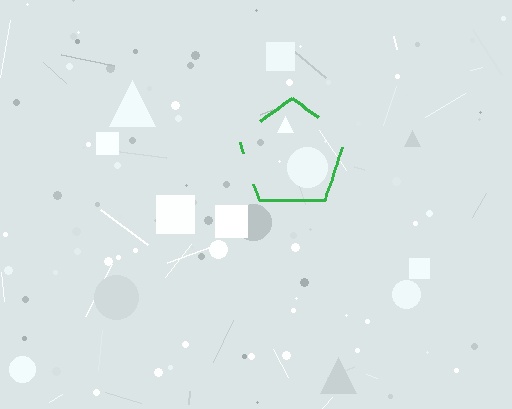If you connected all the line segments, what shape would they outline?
They would outline a pentagon.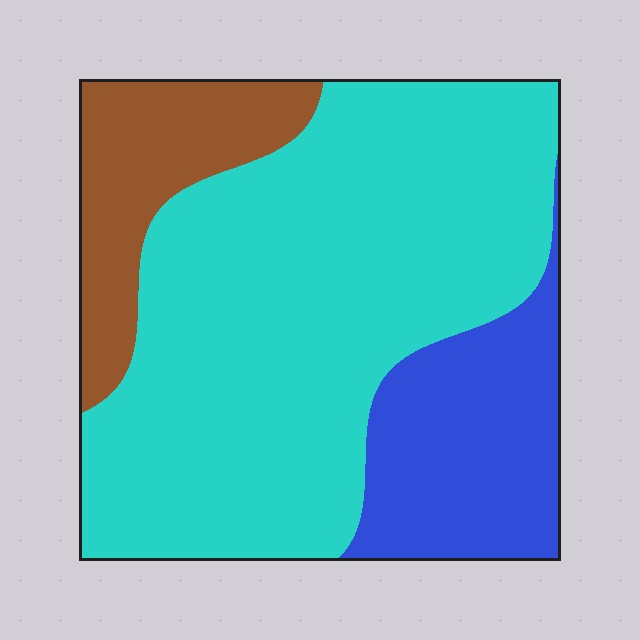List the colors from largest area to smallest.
From largest to smallest: cyan, blue, brown.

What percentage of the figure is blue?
Blue takes up about one fifth (1/5) of the figure.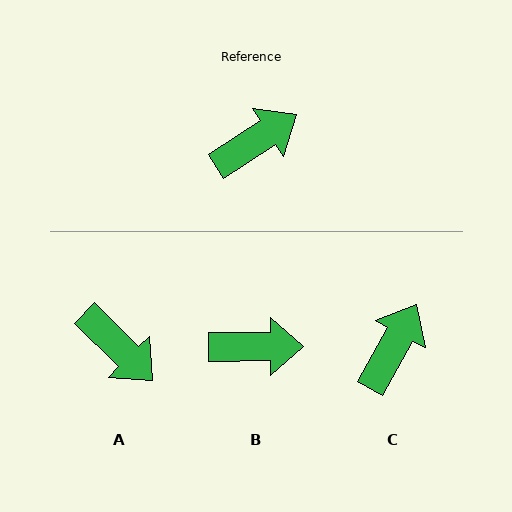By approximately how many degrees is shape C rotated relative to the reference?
Approximately 28 degrees counter-clockwise.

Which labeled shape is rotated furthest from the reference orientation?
A, about 78 degrees away.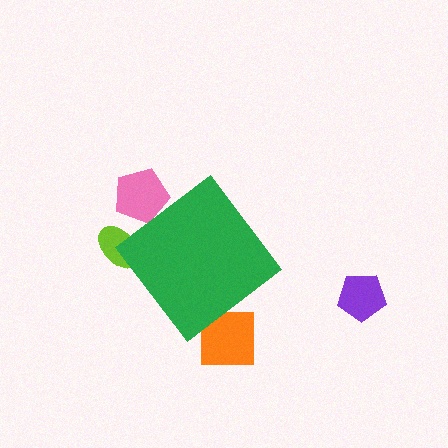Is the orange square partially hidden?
Yes, the orange square is partially hidden behind the green diamond.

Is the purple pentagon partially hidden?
No, the purple pentagon is fully visible.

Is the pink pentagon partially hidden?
Yes, the pink pentagon is partially hidden behind the green diamond.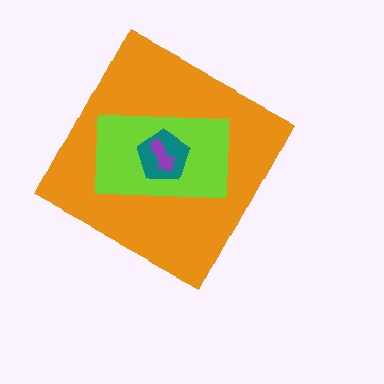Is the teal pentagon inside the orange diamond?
Yes.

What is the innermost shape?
The purple arrow.